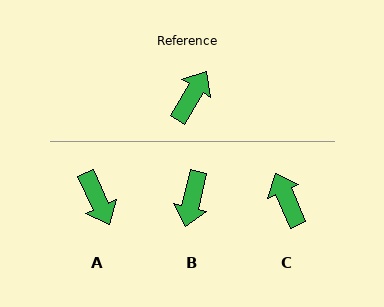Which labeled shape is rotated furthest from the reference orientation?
B, about 162 degrees away.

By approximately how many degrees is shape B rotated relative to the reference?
Approximately 162 degrees clockwise.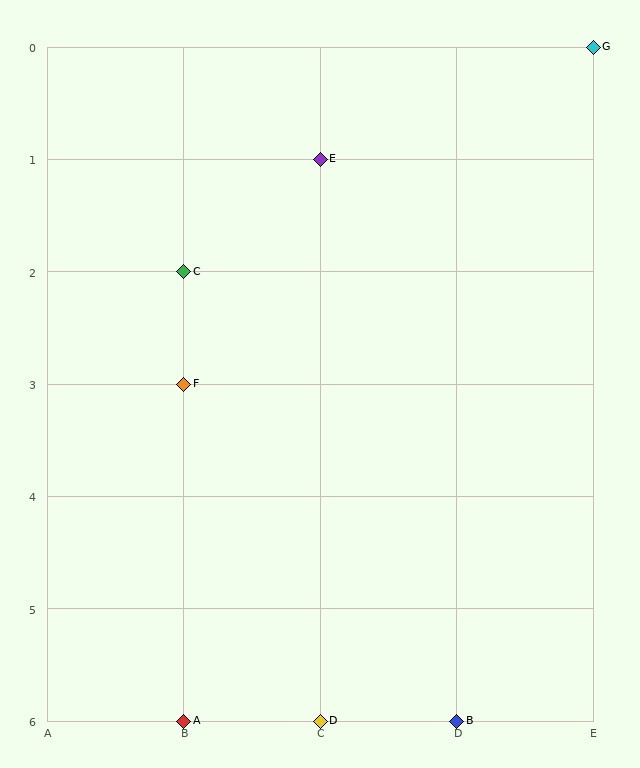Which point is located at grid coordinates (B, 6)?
Point A is at (B, 6).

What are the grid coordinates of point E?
Point E is at grid coordinates (C, 1).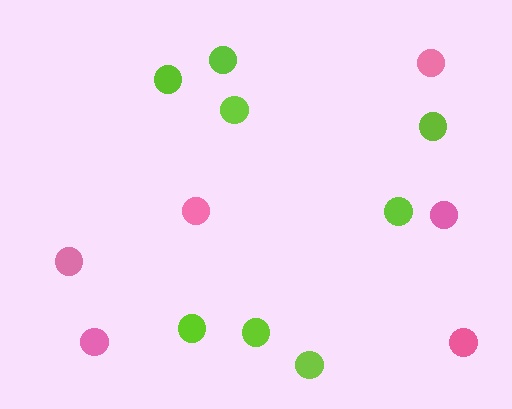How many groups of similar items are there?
There are 2 groups: one group of lime circles (8) and one group of pink circles (6).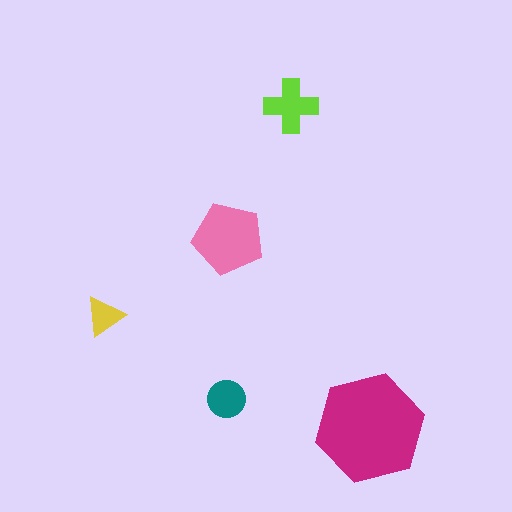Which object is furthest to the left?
The yellow triangle is leftmost.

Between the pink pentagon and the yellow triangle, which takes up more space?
The pink pentagon.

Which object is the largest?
The magenta hexagon.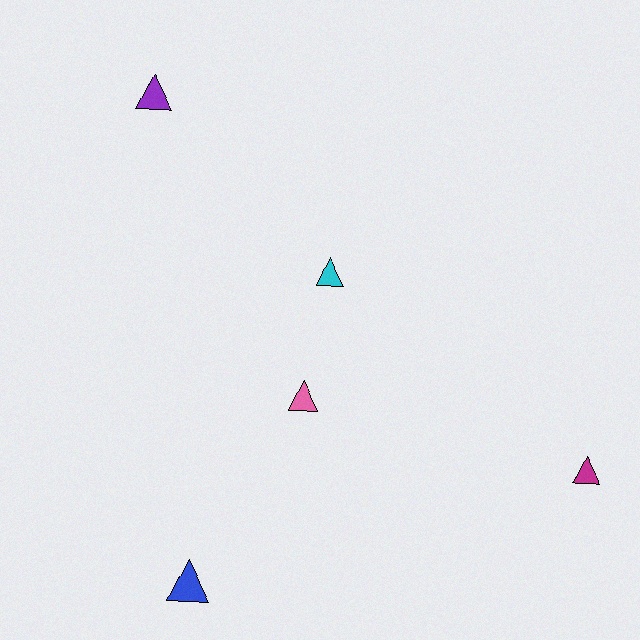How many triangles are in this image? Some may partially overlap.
There are 5 triangles.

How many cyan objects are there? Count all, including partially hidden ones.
There is 1 cyan object.